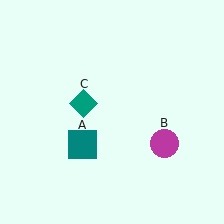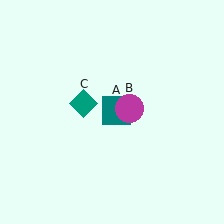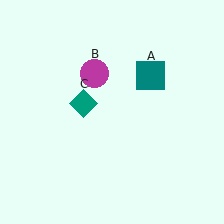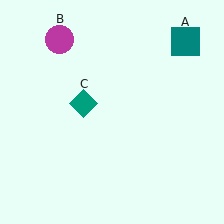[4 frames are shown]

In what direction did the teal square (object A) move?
The teal square (object A) moved up and to the right.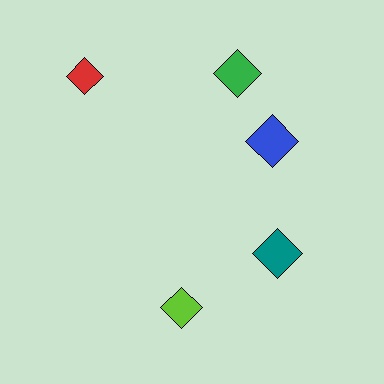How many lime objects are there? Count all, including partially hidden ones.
There is 1 lime object.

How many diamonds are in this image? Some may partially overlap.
There are 5 diamonds.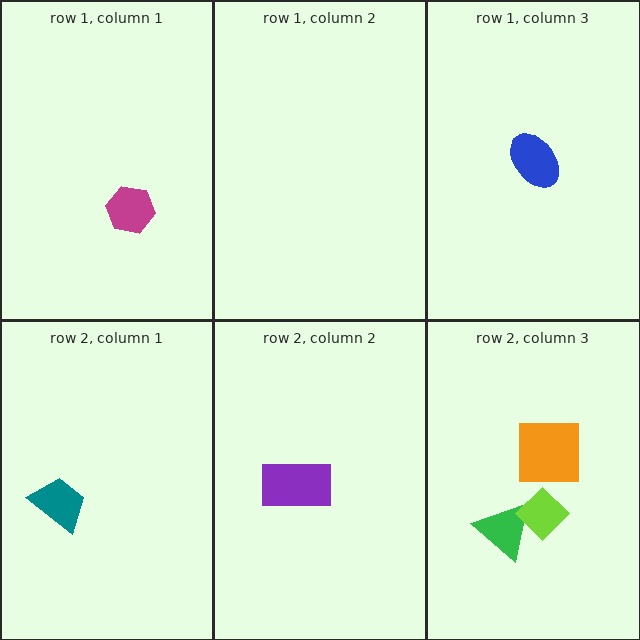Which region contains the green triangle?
The row 2, column 3 region.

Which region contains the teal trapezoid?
The row 2, column 1 region.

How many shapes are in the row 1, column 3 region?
1.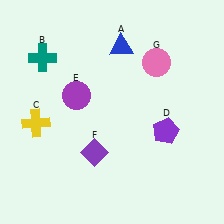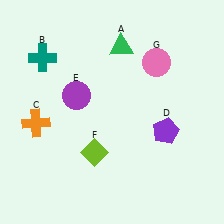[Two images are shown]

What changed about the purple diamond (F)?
In Image 1, F is purple. In Image 2, it changed to lime.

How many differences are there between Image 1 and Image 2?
There are 3 differences between the two images.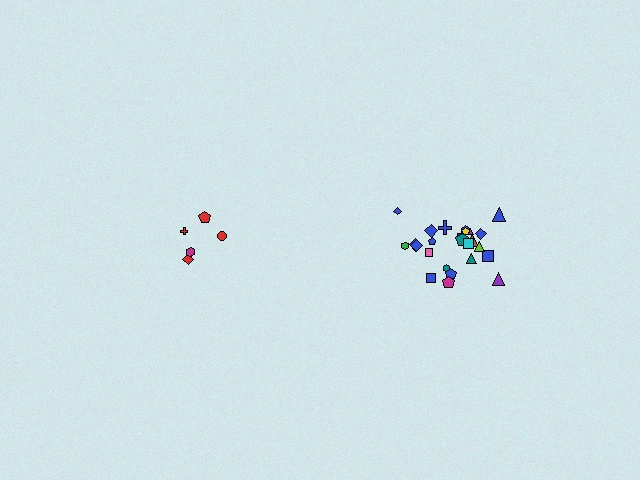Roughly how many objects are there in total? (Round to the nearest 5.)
Roughly 30 objects in total.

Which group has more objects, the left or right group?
The right group.